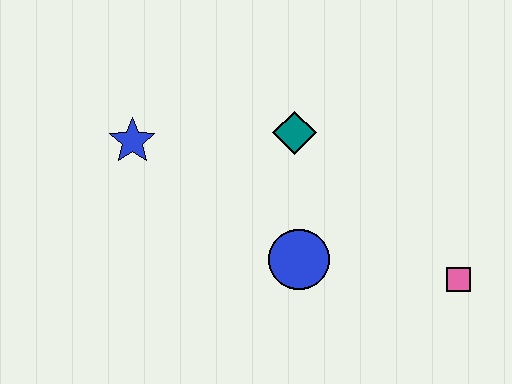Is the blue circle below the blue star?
Yes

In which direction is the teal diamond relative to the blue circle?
The teal diamond is above the blue circle.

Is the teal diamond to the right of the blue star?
Yes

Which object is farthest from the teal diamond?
The pink square is farthest from the teal diamond.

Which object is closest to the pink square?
The blue circle is closest to the pink square.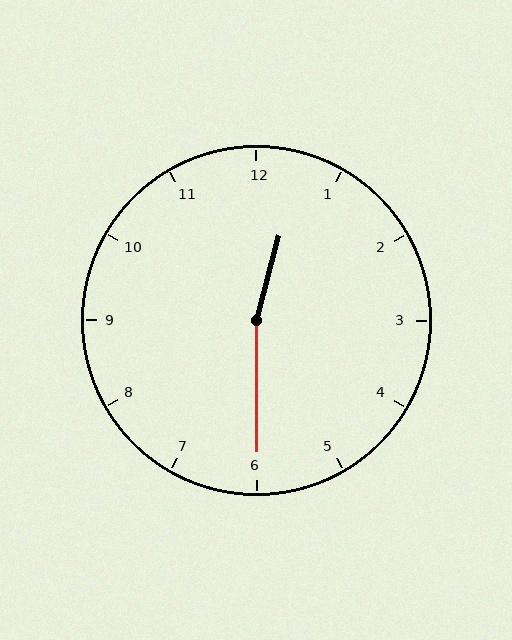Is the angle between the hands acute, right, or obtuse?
It is obtuse.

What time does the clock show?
12:30.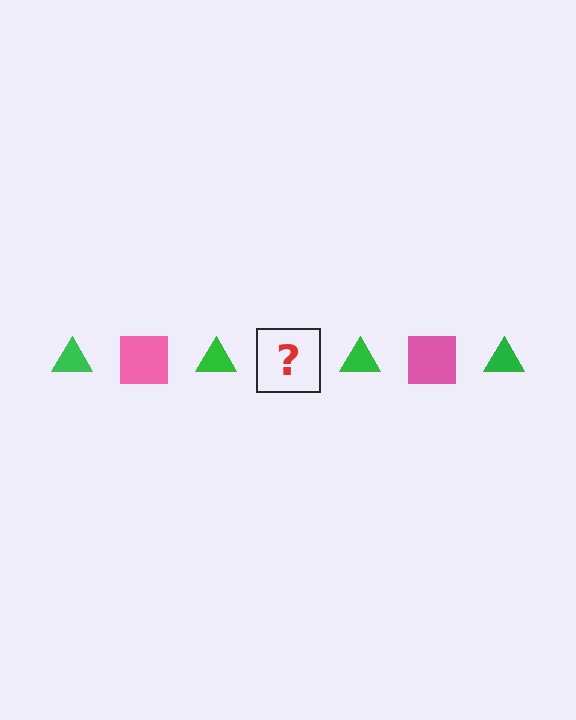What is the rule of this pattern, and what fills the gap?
The rule is that the pattern alternates between green triangle and pink square. The gap should be filled with a pink square.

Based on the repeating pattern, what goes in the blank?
The blank should be a pink square.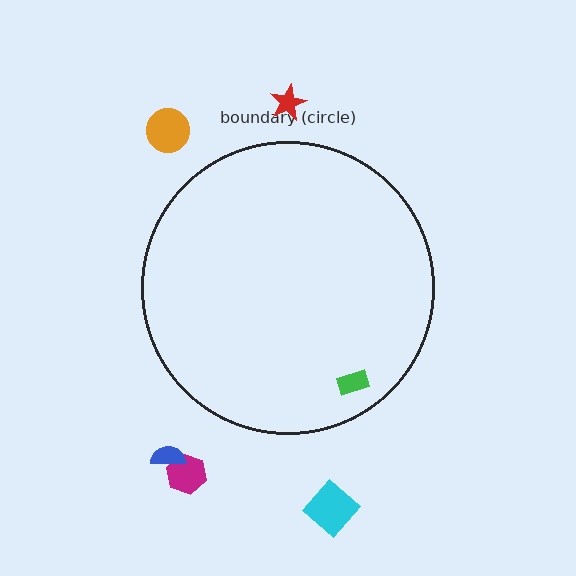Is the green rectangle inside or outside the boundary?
Inside.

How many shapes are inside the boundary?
1 inside, 5 outside.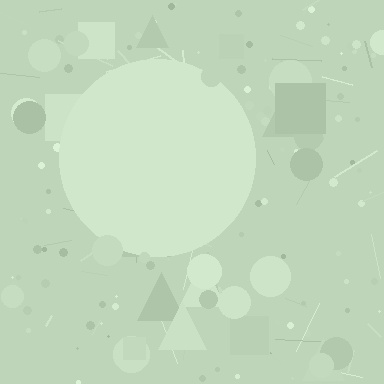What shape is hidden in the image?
A circle is hidden in the image.